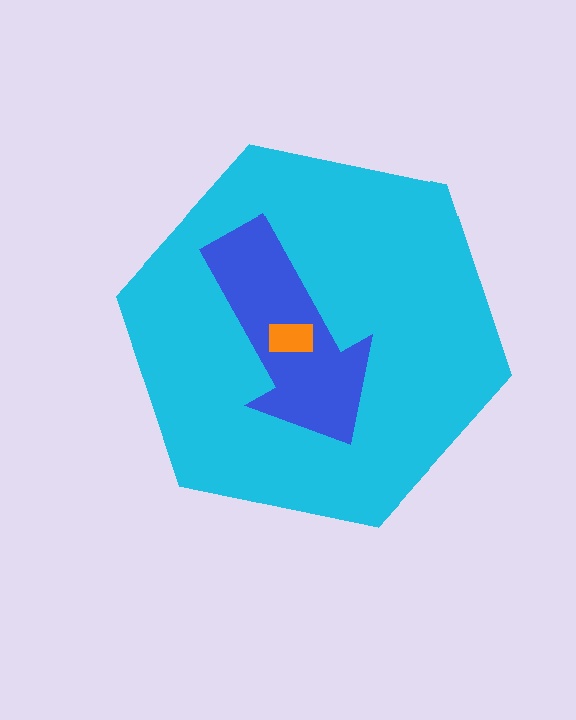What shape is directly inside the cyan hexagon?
The blue arrow.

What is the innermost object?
The orange rectangle.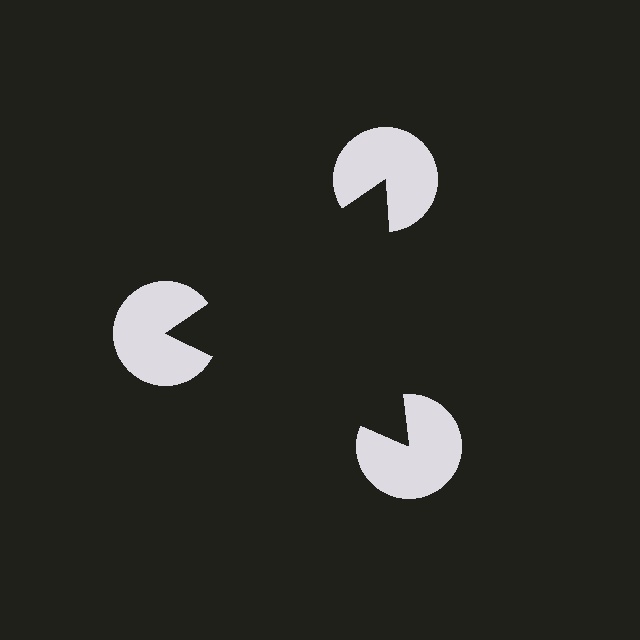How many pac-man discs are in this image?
There are 3 — one at each vertex of the illusory triangle.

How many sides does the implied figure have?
3 sides.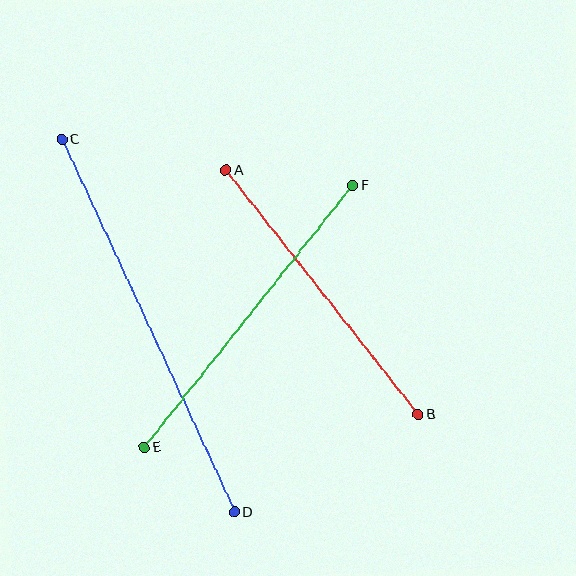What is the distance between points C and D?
The distance is approximately 411 pixels.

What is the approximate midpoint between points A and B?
The midpoint is at approximately (322, 292) pixels.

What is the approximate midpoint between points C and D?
The midpoint is at approximately (148, 326) pixels.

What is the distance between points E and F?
The distance is approximately 335 pixels.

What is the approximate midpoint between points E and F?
The midpoint is at approximately (248, 317) pixels.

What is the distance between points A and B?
The distance is approximately 311 pixels.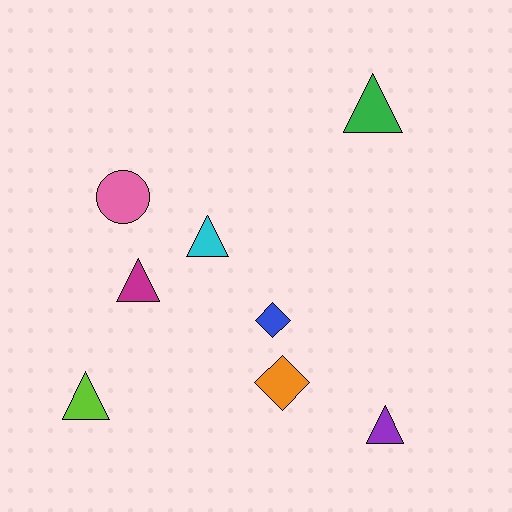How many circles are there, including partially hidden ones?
There is 1 circle.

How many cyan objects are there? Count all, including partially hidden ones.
There is 1 cyan object.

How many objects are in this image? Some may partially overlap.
There are 8 objects.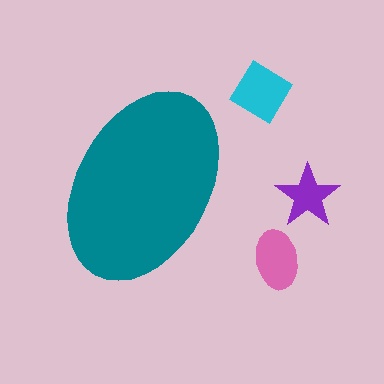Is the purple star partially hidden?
No, the purple star is fully visible.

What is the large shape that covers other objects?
A teal ellipse.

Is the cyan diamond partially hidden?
No, the cyan diamond is fully visible.